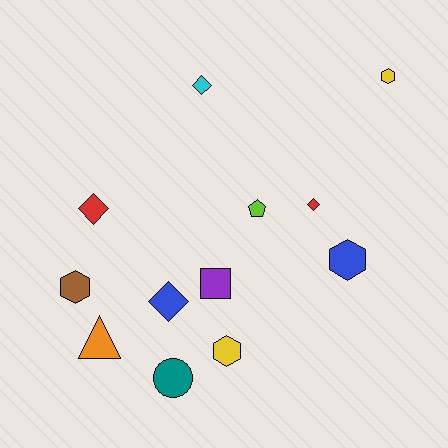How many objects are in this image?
There are 12 objects.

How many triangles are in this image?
There is 1 triangle.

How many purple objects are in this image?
There is 1 purple object.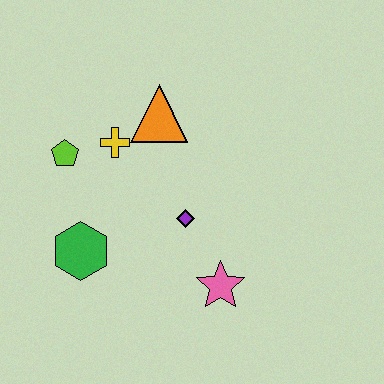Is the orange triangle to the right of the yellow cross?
Yes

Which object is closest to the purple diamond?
The pink star is closest to the purple diamond.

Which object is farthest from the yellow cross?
The pink star is farthest from the yellow cross.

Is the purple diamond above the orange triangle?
No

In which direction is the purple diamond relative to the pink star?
The purple diamond is above the pink star.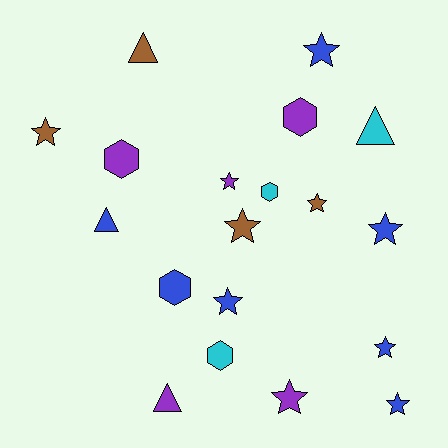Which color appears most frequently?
Blue, with 7 objects.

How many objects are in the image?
There are 19 objects.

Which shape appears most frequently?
Star, with 10 objects.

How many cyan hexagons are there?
There are 2 cyan hexagons.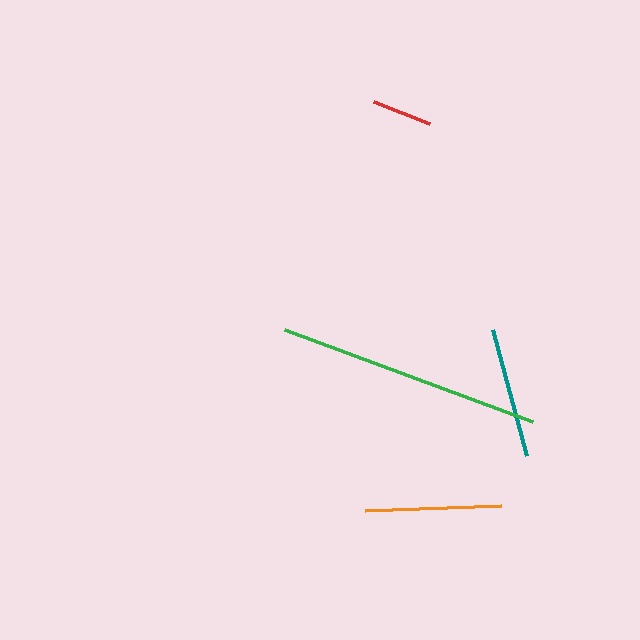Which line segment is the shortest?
The red line is the shortest at approximately 60 pixels.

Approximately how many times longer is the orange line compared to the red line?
The orange line is approximately 2.3 times the length of the red line.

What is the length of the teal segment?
The teal segment is approximately 130 pixels long.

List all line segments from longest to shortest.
From longest to shortest: green, orange, teal, red.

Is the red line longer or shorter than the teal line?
The teal line is longer than the red line.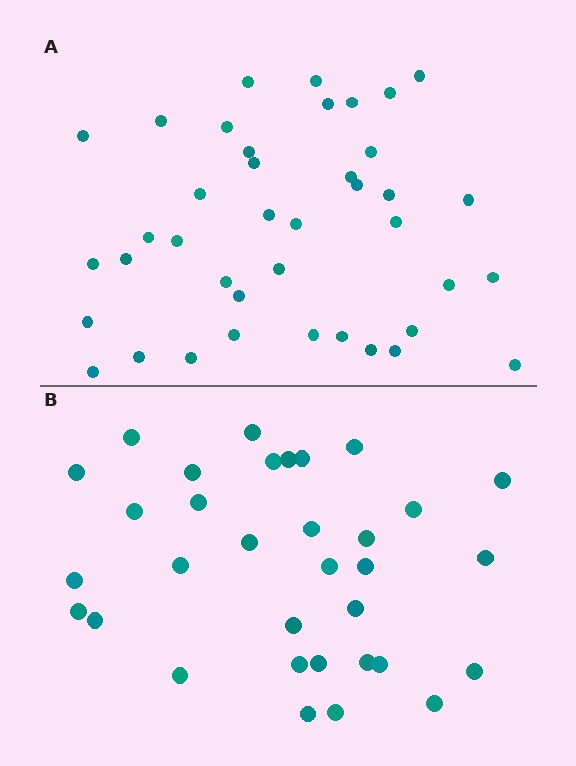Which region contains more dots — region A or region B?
Region A (the top region) has more dots.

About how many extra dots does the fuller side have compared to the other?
Region A has roughly 8 or so more dots than region B.